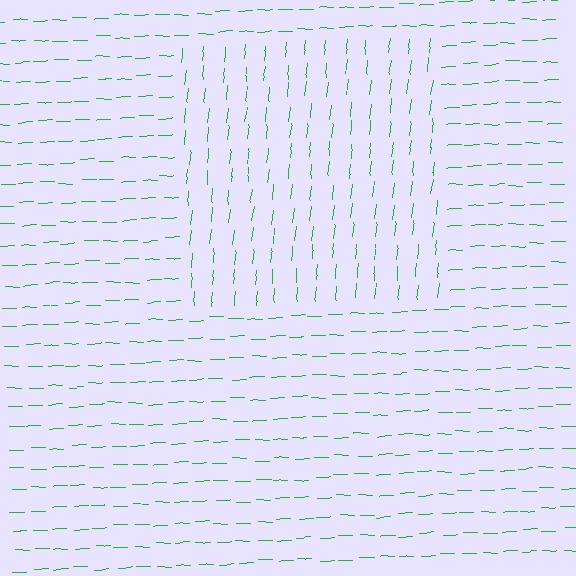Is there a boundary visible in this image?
Yes, there is a texture boundary formed by a change in line orientation.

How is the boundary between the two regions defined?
The boundary is defined purely by a change in line orientation (approximately 83 degrees difference). All lines are the same color and thickness.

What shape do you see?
I see a rectangle.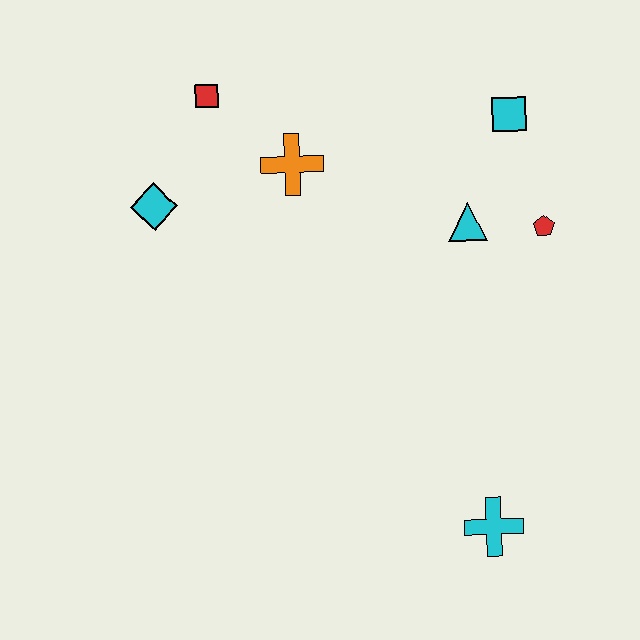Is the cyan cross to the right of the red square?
Yes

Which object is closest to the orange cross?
The red square is closest to the orange cross.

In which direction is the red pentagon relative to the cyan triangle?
The red pentagon is to the right of the cyan triangle.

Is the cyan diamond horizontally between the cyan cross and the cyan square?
No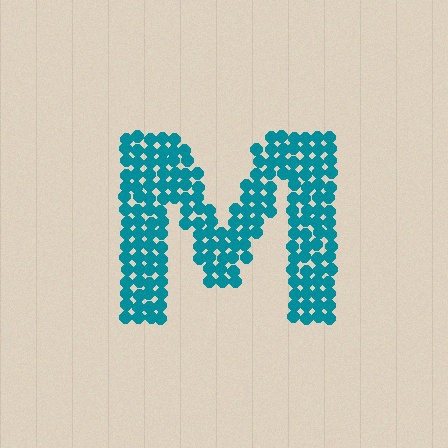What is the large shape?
The large shape is the letter M.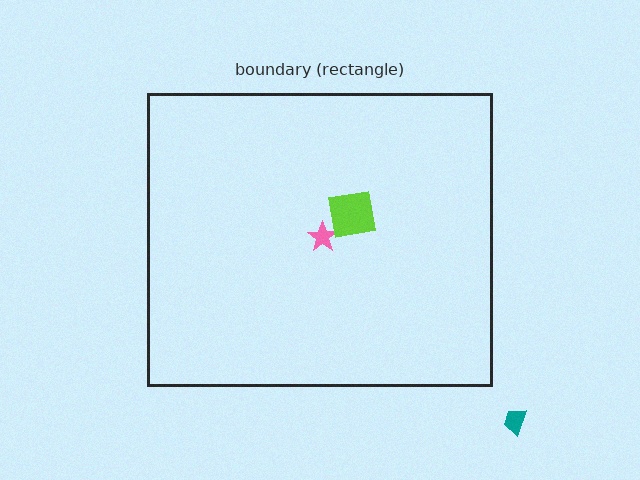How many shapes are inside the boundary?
2 inside, 1 outside.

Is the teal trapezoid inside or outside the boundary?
Outside.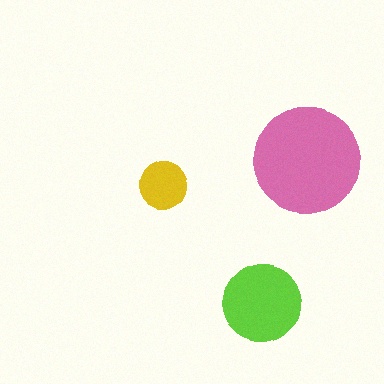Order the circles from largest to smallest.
the pink one, the lime one, the yellow one.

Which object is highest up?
The pink circle is topmost.